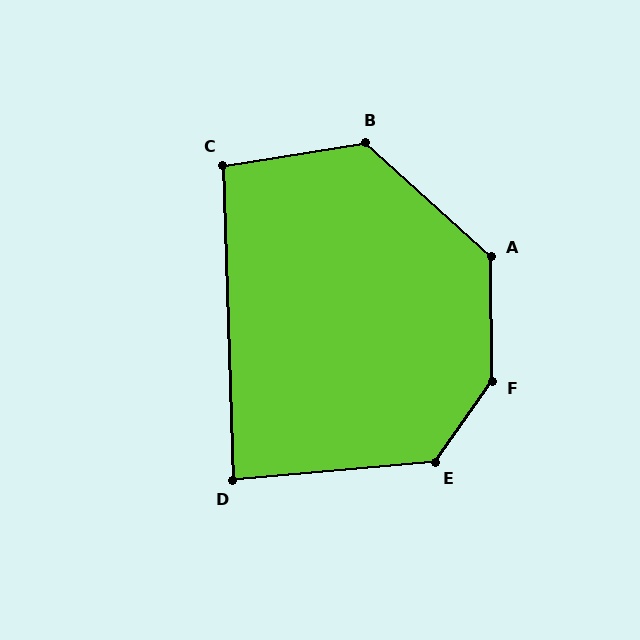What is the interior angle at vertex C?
Approximately 97 degrees (obtuse).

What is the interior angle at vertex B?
Approximately 129 degrees (obtuse).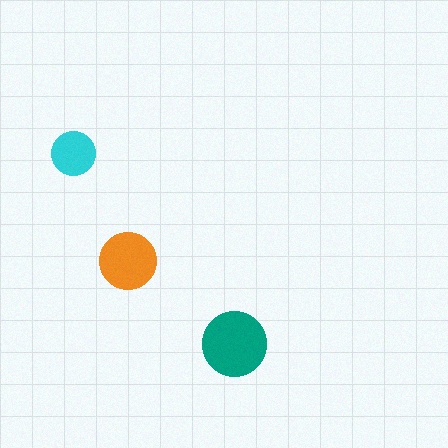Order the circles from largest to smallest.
the teal one, the orange one, the cyan one.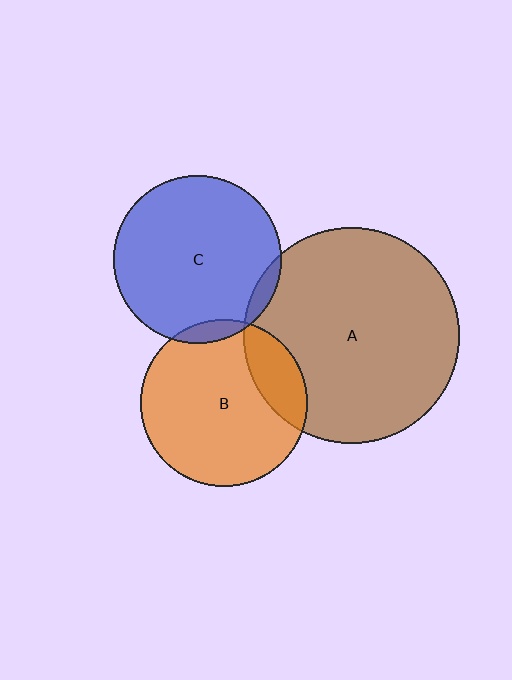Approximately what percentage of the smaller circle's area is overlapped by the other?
Approximately 5%.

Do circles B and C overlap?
Yes.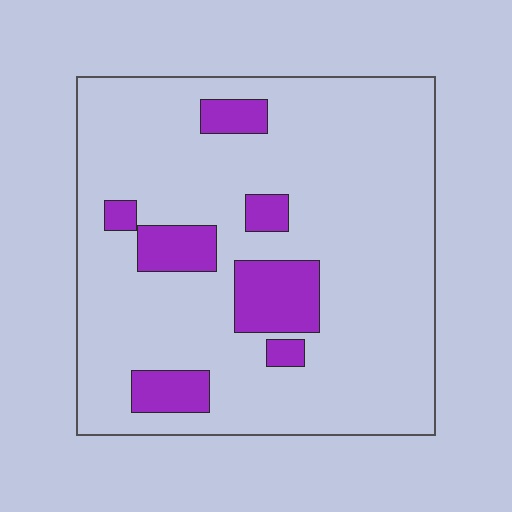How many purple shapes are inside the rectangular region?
7.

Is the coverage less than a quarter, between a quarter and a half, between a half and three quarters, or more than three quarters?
Less than a quarter.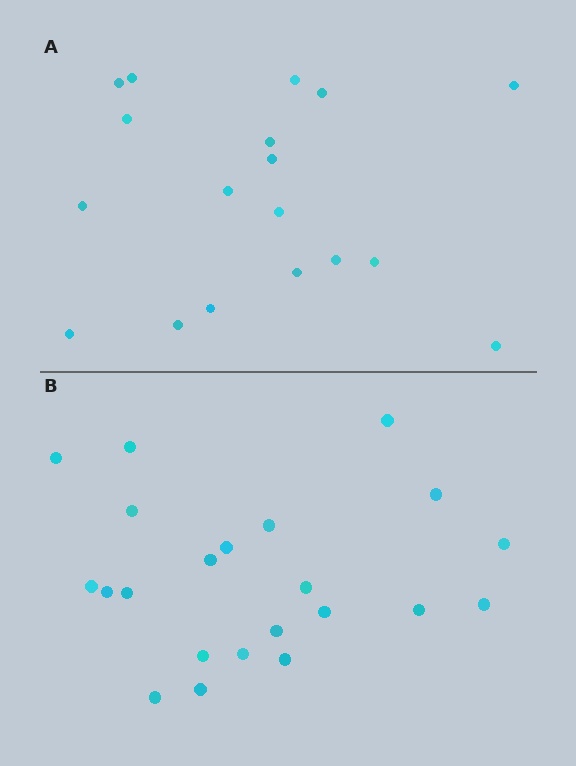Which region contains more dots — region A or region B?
Region B (the bottom region) has more dots.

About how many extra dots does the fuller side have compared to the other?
Region B has about 4 more dots than region A.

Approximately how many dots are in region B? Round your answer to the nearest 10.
About 20 dots. (The exact count is 22, which rounds to 20.)